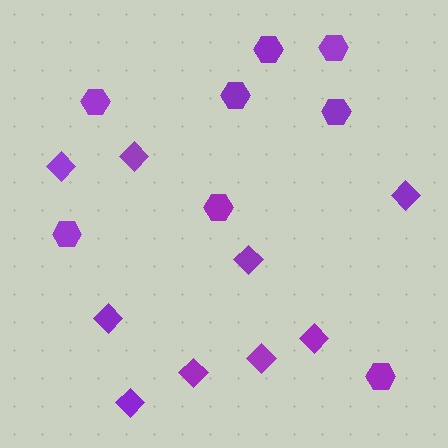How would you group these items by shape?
There are 2 groups: one group of hexagons (8) and one group of diamonds (9).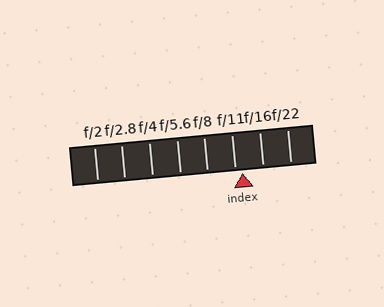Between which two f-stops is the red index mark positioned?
The index mark is between f/11 and f/16.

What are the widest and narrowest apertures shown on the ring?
The widest aperture shown is f/2 and the narrowest is f/22.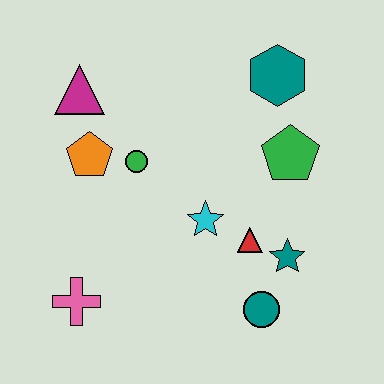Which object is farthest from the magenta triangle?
The teal circle is farthest from the magenta triangle.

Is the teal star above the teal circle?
Yes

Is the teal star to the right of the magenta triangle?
Yes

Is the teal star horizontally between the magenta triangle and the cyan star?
No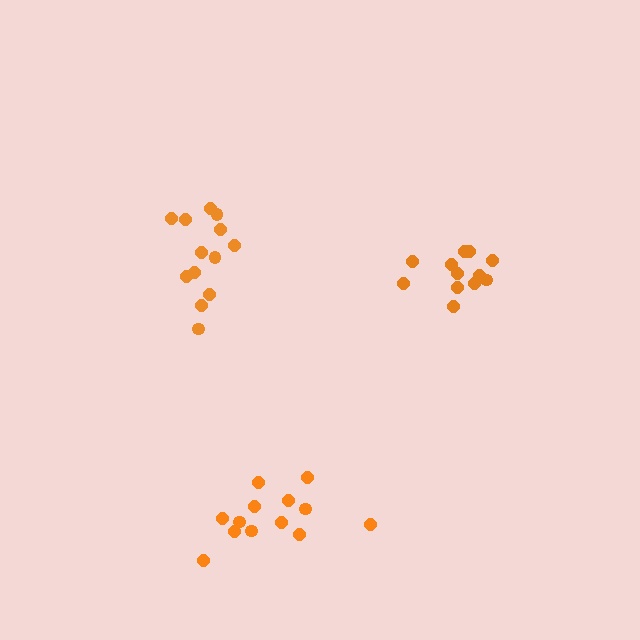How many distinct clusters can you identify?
There are 3 distinct clusters.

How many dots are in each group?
Group 1: 13 dots, Group 2: 12 dots, Group 3: 13 dots (38 total).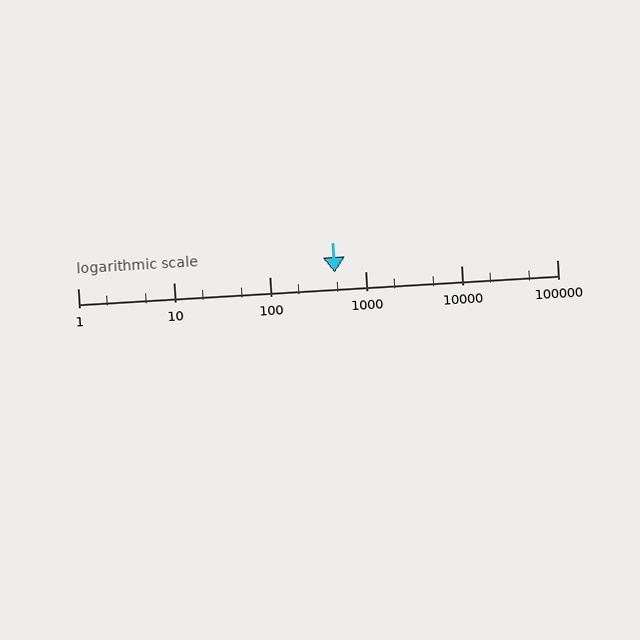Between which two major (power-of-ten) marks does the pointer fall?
The pointer is between 100 and 1000.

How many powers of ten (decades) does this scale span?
The scale spans 5 decades, from 1 to 100000.